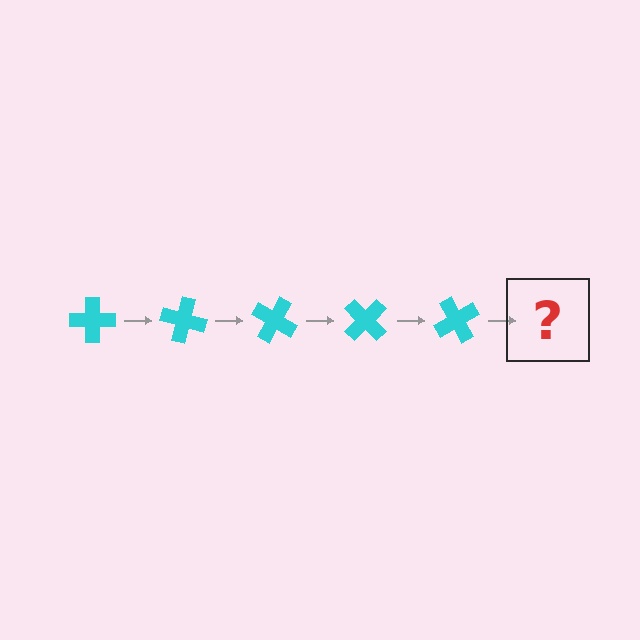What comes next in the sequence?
The next element should be a cyan cross rotated 75 degrees.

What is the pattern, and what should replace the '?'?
The pattern is that the cross rotates 15 degrees each step. The '?' should be a cyan cross rotated 75 degrees.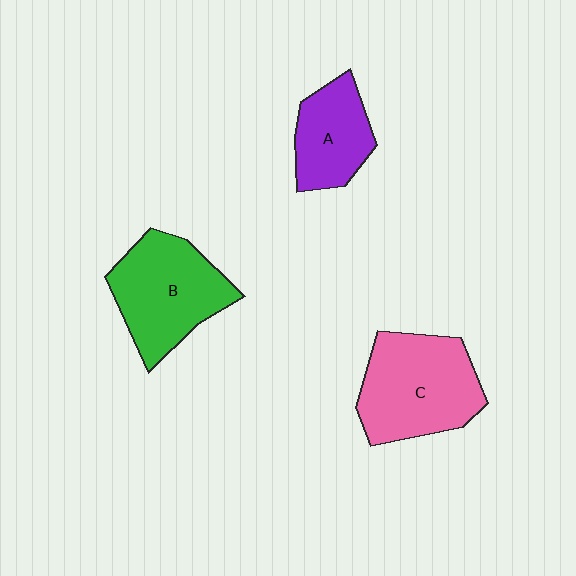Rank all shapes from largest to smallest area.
From largest to smallest: C (pink), B (green), A (purple).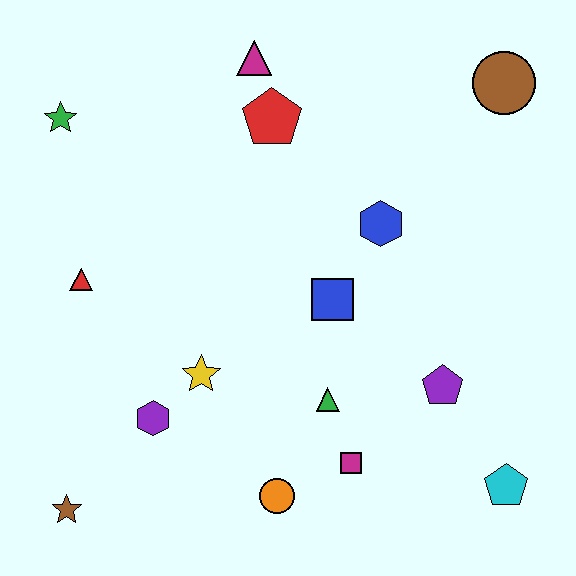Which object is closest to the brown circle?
The blue hexagon is closest to the brown circle.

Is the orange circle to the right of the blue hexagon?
No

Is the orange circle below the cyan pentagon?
Yes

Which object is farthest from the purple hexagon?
The brown circle is farthest from the purple hexagon.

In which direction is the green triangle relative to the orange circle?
The green triangle is above the orange circle.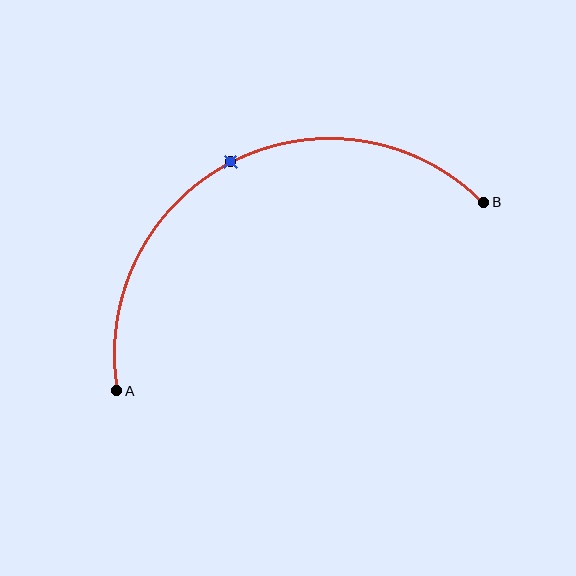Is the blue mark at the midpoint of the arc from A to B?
Yes. The blue mark lies on the arc at equal arc-length from both A and B — it is the arc midpoint.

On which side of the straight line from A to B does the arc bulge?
The arc bulges above the straight line connecting A and B.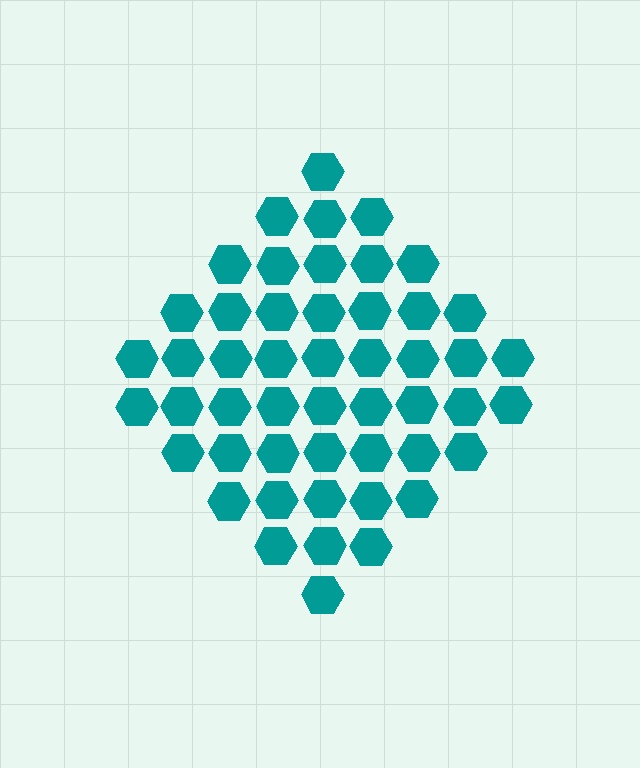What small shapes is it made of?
It is made of small hexagons.